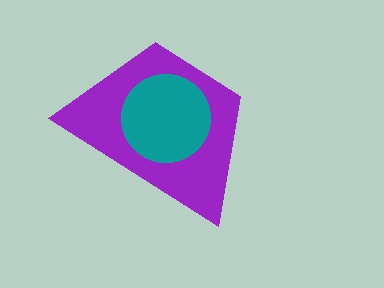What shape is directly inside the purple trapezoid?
The teal circle.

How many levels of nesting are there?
2.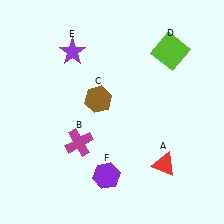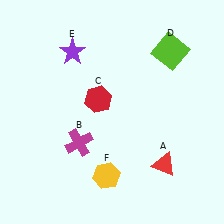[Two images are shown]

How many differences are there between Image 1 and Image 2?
There are 2 differences between the two images.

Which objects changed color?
C changed from brown to red. F changed from purple to yellow.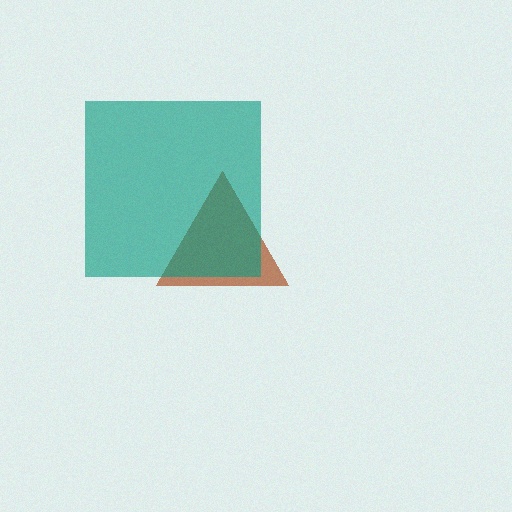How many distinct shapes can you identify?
There are 2 distinct shapes: a brown triangle, a teal square.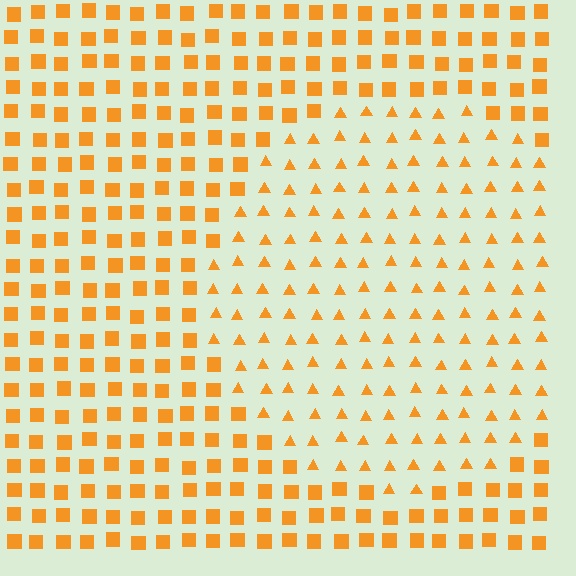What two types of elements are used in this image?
The image uses triangles inside the circle region and squares outside it.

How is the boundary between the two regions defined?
The boundary is defined by a change in element shape: triangles inside vs. squares outside. All elements share the same color and spacing.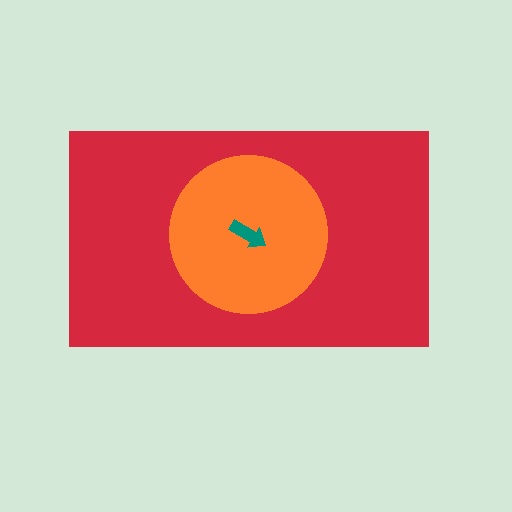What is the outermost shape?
The red rectangle.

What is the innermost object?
The teal arrow.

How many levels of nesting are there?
3.